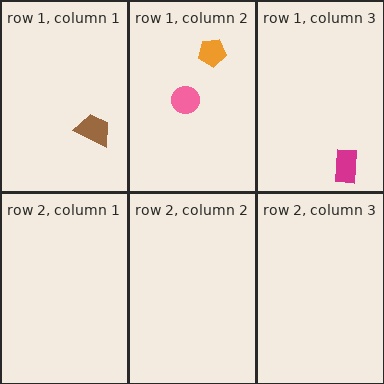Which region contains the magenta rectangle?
The row 1, column 3 region.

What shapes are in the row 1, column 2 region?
The pink circle, the orange pentagon.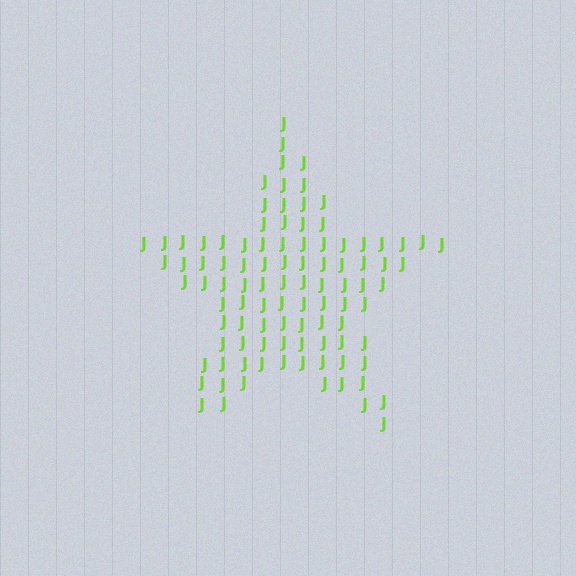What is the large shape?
The large shape is a star.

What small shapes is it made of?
It is made of small letter J's.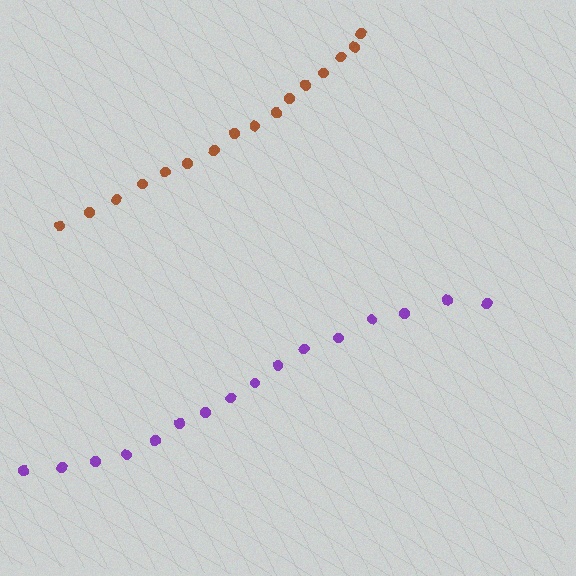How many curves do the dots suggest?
There are 2 distinct paths.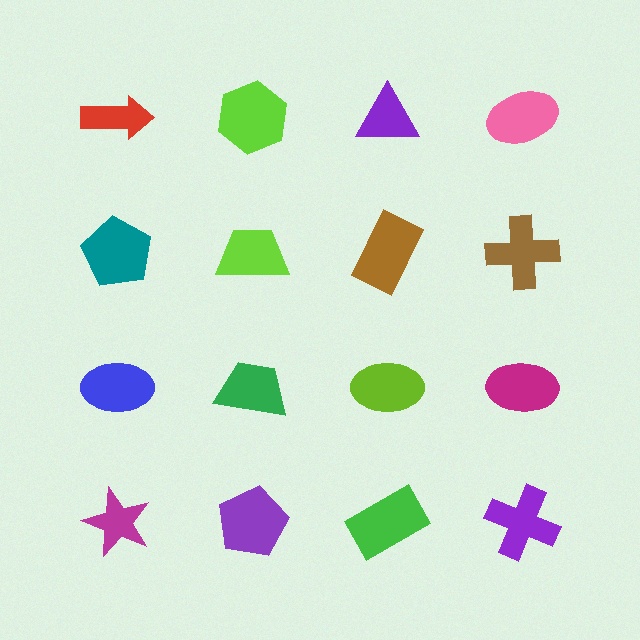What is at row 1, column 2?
A lime hexagon.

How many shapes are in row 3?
4 shapes.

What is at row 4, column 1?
A magenta star.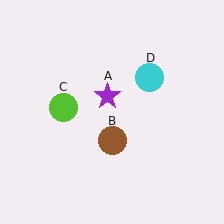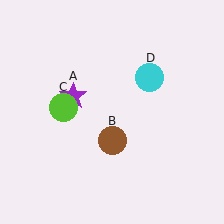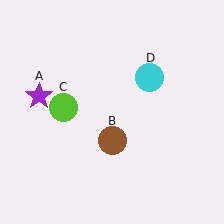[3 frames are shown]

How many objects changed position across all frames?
1 object changed position: purple star (object A).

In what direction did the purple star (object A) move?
The purple star (object A) moved left.